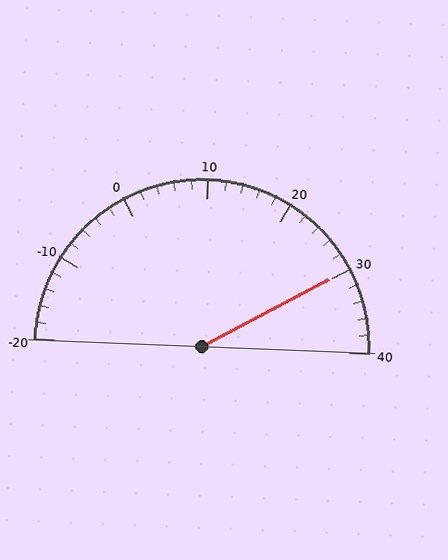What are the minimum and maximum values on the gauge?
The gauge ranges from -20 to 40.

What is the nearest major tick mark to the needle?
The nearest major tick mark is 30.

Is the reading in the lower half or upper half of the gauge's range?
The reading is in the upper half of the range (-20 to 40).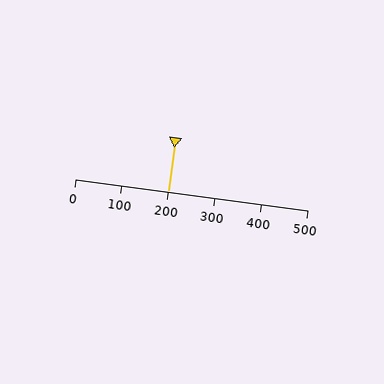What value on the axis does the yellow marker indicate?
The marker indicates approximately 200.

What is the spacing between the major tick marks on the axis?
The major ticks are spaced 100 apart.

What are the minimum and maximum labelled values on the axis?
The axis runs from 0 to 500.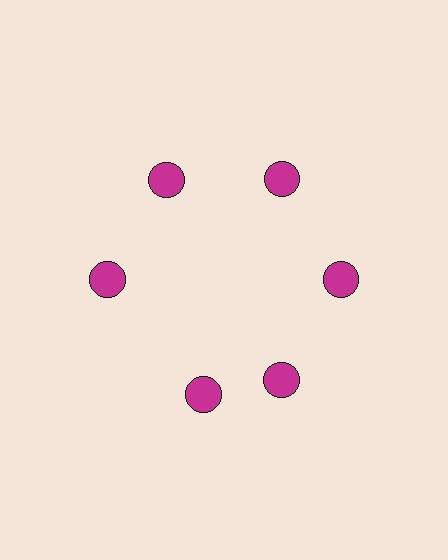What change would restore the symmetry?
The symmetry would be restored by rotating it back into even spacing with its neighbors so that all 6 circles sit at equal angles and equal distance from the center.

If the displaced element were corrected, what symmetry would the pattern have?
It would have 6-fold rotational symmetry — the pattern would map onto itself every 60 degrees.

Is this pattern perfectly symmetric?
No. The 6 magenta circles are arranged in a ring, but one element near the 7 o'clock position is rotated out of alignment along the ring, breaking the 6-fold rotational symmetry.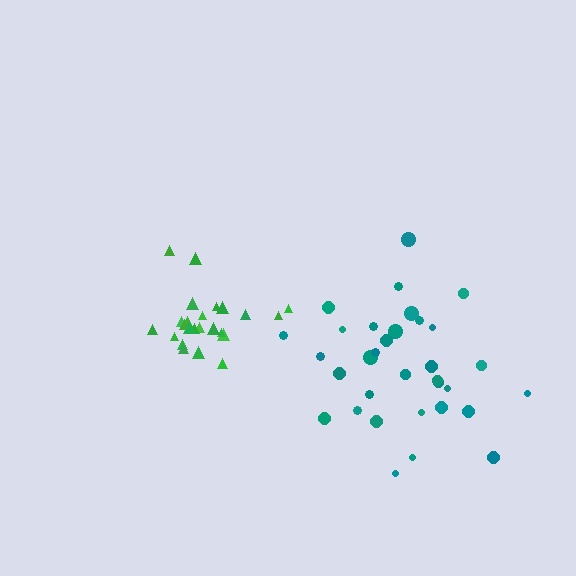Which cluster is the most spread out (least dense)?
Teal.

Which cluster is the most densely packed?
Green.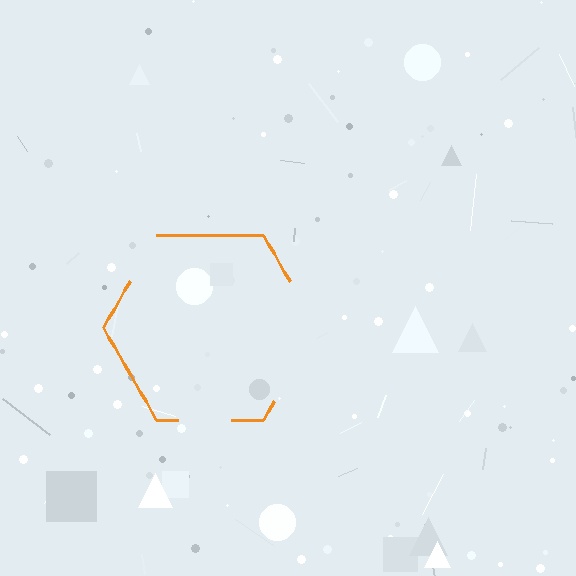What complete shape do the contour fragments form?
The contour fragments form a hexagon.